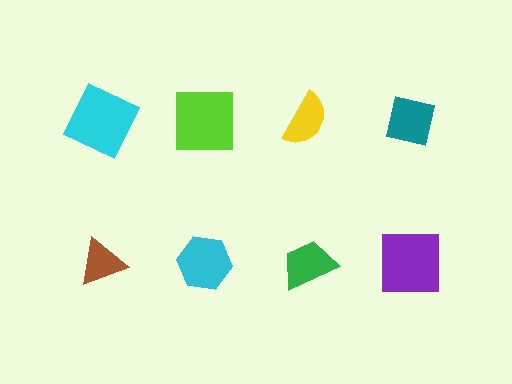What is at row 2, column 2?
A cyan hexagon.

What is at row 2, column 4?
A purple square.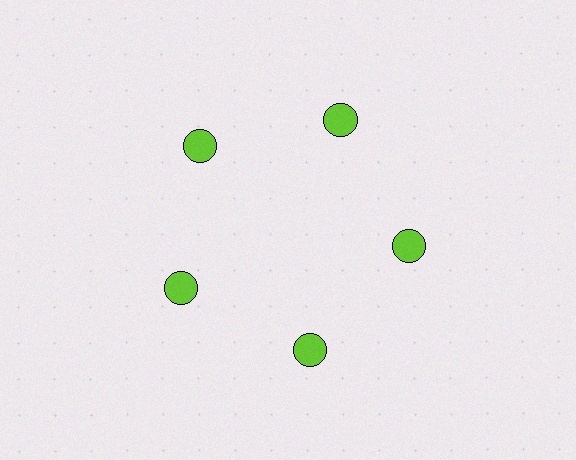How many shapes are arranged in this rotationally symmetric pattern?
There are 5 shapes, arranged in 5 groups of 1.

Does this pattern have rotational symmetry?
Yes, this pattern has 5-fold rotational symmetry. It looks the same after rotating 72 degrees around the center.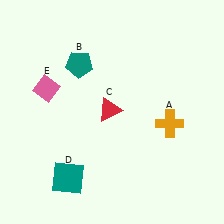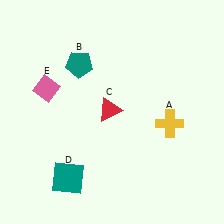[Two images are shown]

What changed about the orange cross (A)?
In Image 1, A is orange. In Image 2, it changed to yellow.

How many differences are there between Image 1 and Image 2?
There is 1 difference between the two images.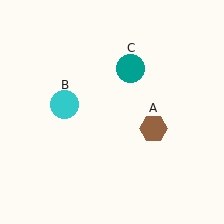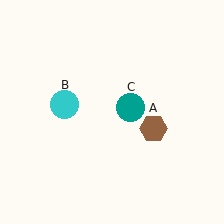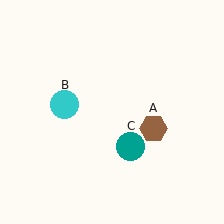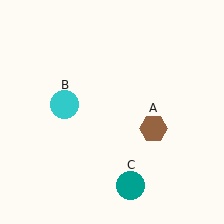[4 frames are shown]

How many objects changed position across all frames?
1 object changed position: teal circle (object C).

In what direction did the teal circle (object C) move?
The teal circle (object C) moved down.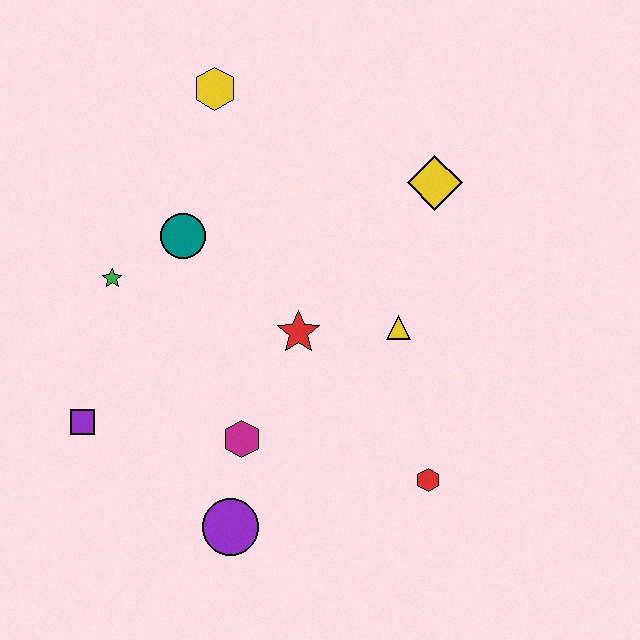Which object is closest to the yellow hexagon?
The teal circle is closest to the yellow hexagon.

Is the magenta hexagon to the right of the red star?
No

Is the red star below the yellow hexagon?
Yes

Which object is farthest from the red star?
The yellow hexagon is farthest from the red star.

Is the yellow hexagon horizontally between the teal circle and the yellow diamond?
Yes